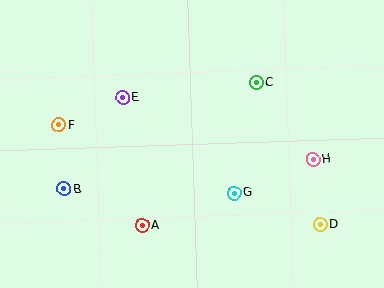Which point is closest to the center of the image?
Point G at (234, 193) is closest to the center.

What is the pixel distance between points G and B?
The distance between G and B is 170 pixels.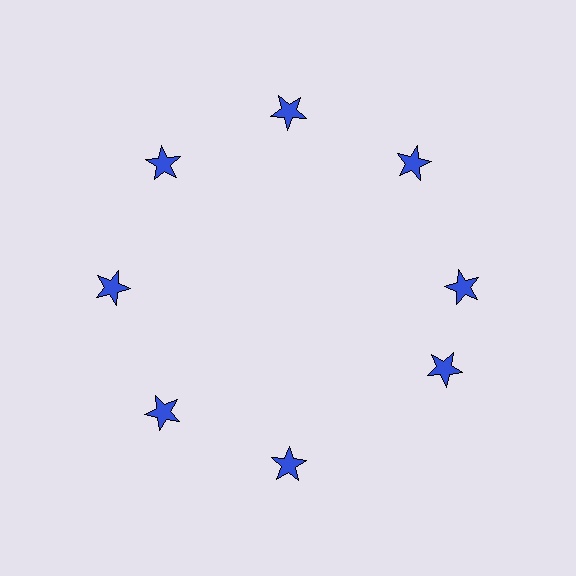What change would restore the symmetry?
The symmetry would be restored by rotating it back into even spacing with its neighbors so that all 8 stars sit at equal angles and equal distance from the center.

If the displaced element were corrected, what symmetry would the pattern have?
It would have 8-fold rotational symmetry — the pattern would map onto itself every 45 degrees.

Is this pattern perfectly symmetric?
No. The 8 blue stars are arranged in a ring, but one element near the 4 o'clock position is rotated out of alignment along the ring, breaking the 8-fold rotational symmetry.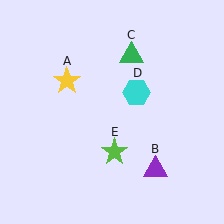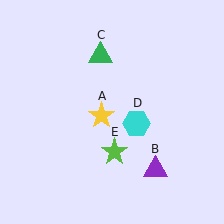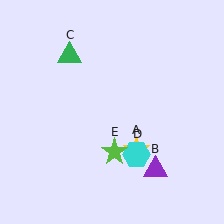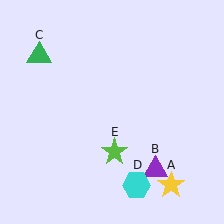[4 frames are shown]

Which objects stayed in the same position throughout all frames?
Purple triangle (object B) and lime star (object E) remained stationary.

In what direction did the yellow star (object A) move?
The yellow star (object A) moved down and to the right.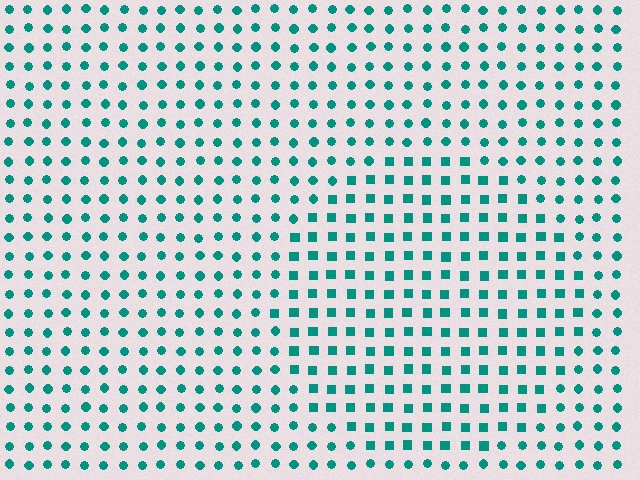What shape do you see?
I see a circle.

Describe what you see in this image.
The image is filled with small teal elements arranged in a uniform grid. A circle-shaped region contains squares, while the surrounding area contains circles. The boundary is defined purely by the change in element shape.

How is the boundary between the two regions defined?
The boundary is defined by a change in element shape: squares inside vs. circles outside. All elements share the same color and spacing.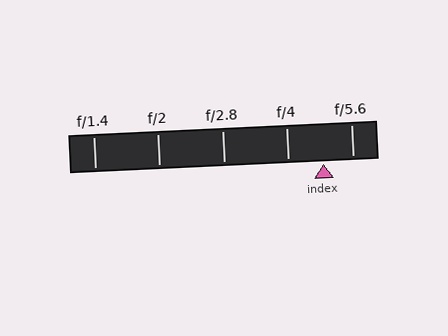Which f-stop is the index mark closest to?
The index mark is closest to f/5.6.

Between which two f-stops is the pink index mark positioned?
The index mark is between f/4 and f/5.6.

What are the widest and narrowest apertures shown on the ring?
The widest aperture shown is f/1.4 and the narrowest is f/5.6.